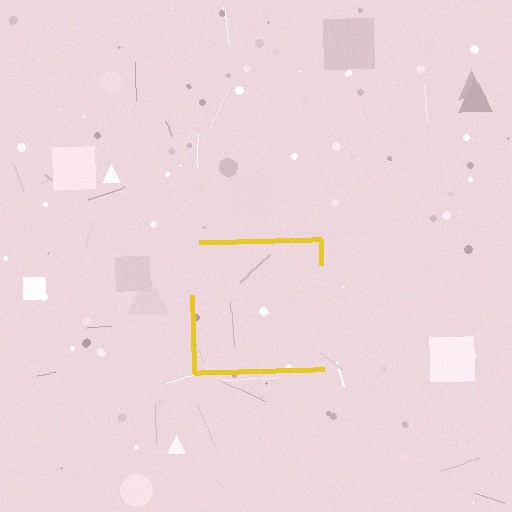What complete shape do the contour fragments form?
The contour fragments form a square.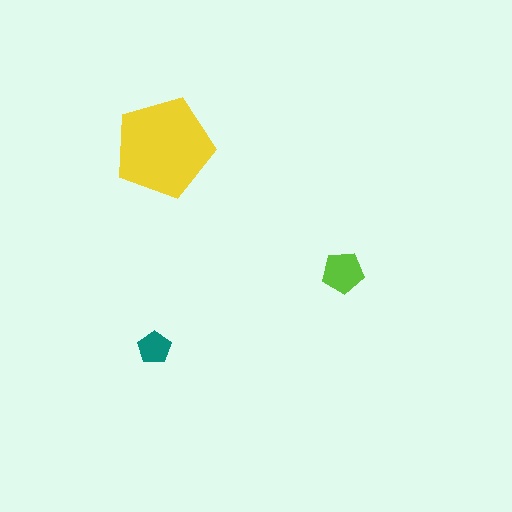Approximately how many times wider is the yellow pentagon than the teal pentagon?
About 3 times wider.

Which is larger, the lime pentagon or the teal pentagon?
The lime one.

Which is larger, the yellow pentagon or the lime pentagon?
The yellow one.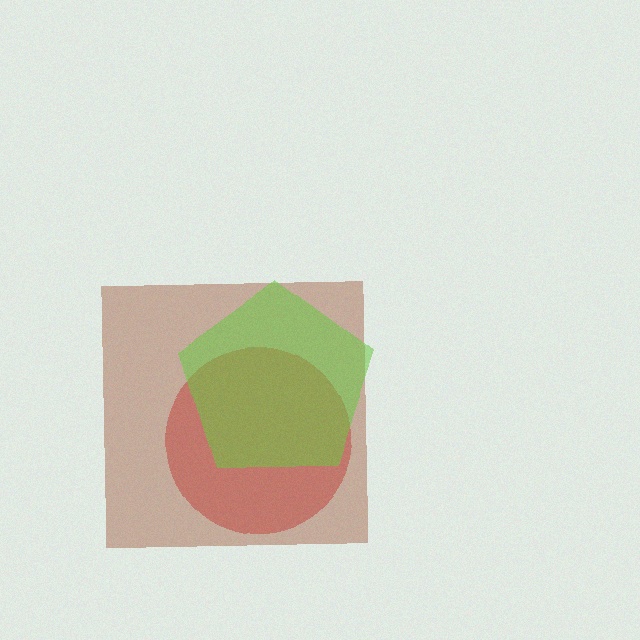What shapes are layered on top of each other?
The layered shapes are: a red circle, a brown square, a lime pentagon.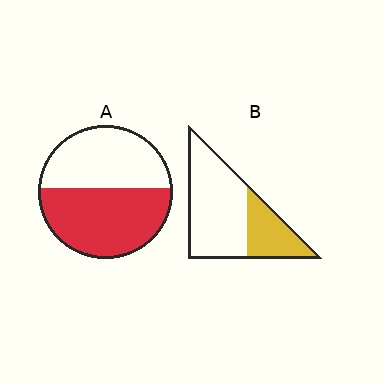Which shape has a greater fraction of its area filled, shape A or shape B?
Shape A.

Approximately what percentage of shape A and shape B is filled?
A is approximately 55% and B is approximately 30%.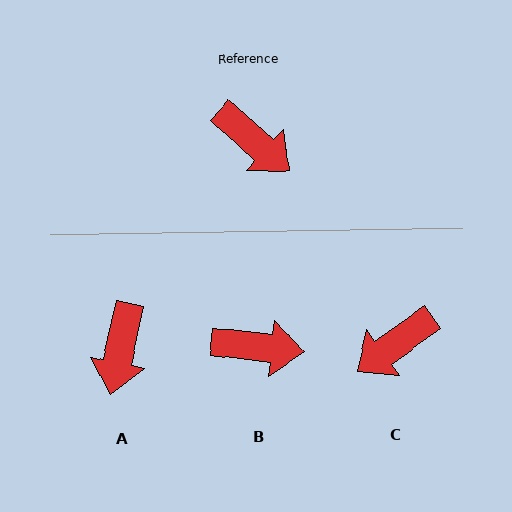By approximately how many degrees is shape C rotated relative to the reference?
Approximately 103 degrees clockwise.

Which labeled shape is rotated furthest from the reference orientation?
C, about 103 degrees away.